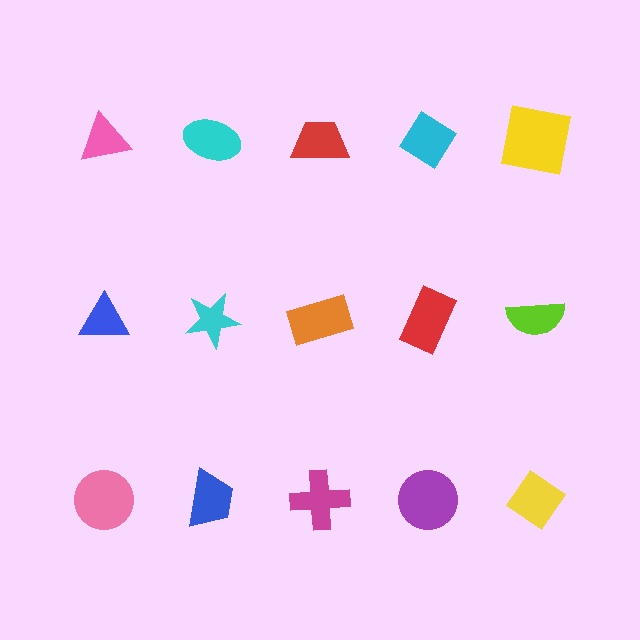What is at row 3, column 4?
A purple circle.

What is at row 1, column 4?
A cyan diamond.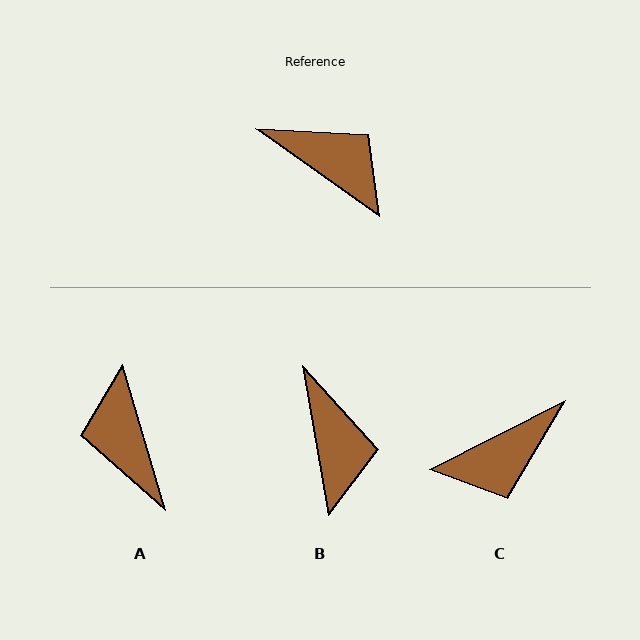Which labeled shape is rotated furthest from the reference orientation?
A, about 142 degrees away.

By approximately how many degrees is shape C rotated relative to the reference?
Approximately 118 degrees clockwise.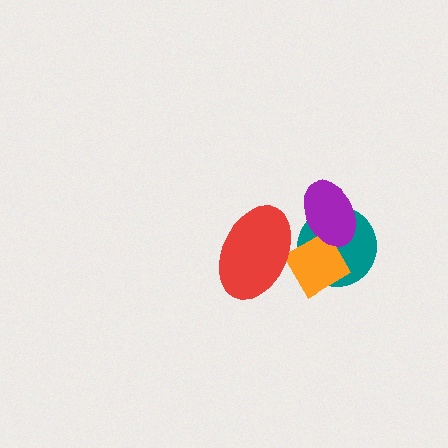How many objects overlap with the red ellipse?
1 object overlaps with the red ellipse.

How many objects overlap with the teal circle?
2 objects overlap with the teal circle.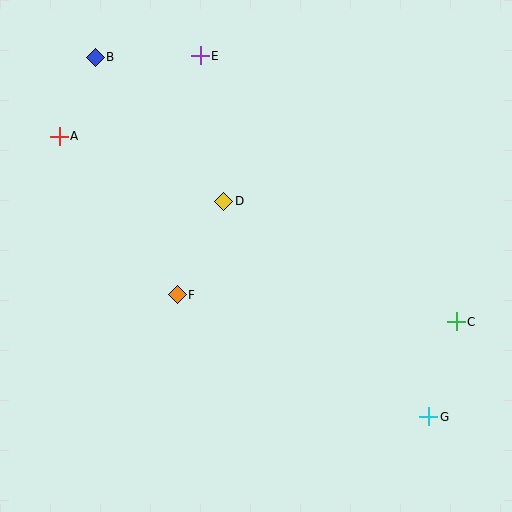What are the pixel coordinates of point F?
Point F is at (177, 295).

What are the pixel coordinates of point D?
Point D is at (224, 201).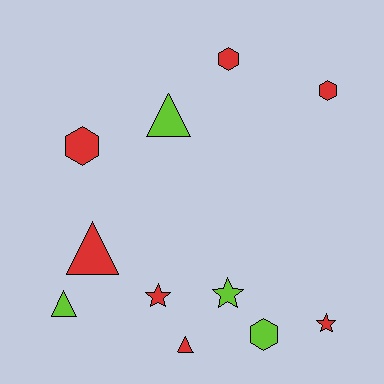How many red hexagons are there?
There are 3 red hexagons.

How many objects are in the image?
There are 11 objects.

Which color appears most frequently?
Red, with 7 objects.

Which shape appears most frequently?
Triangle, with 4 objects.